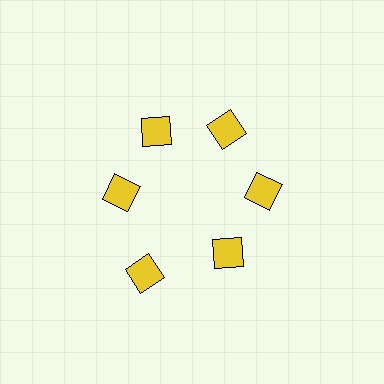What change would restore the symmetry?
The symmetry would be restored by moving it inward, back onto the ring so that all 6 squares sit at equal angles and equal distance from the center.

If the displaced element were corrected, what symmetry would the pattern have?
It would have 6-fold rotational symmetry — the pattern would map onto itself every 60 degrees.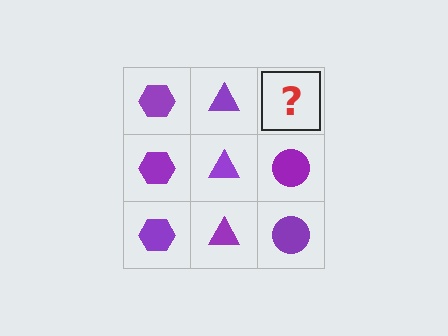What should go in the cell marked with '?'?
The missing cell should contain a purple circle.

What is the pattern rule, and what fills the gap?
The rule is that each column has a consistent shape. The gap should be filled with a purple circle.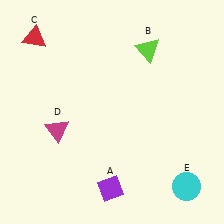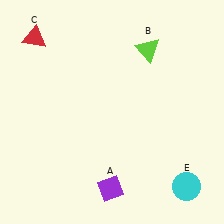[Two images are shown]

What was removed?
The magenta triangle (D) was removed in Image 2.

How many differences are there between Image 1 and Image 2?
There is 1 difference between the two images.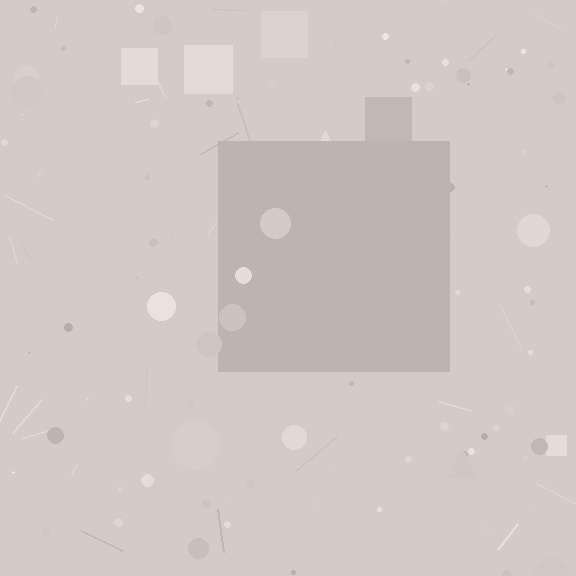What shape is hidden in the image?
A square is hidden in the image.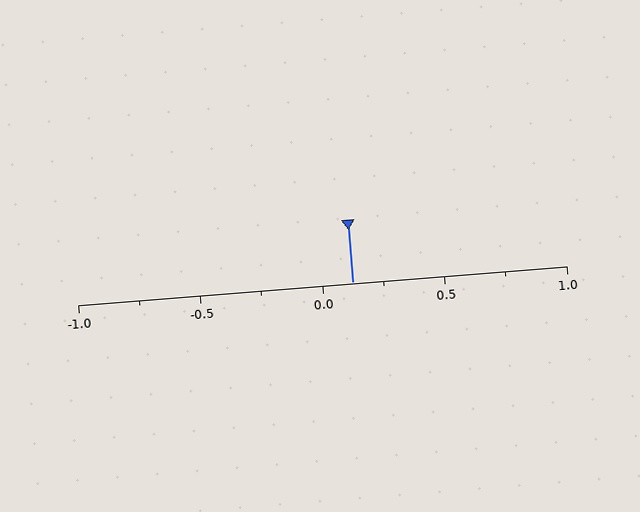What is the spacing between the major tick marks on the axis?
The major ticks are spaced 0.5 apart.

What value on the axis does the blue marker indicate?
The marker indicates approximately 0.12.